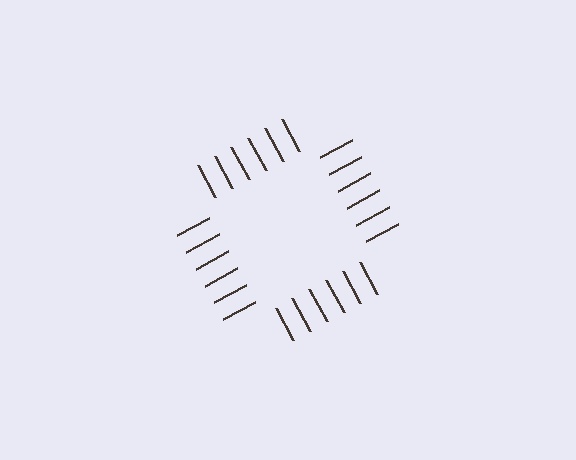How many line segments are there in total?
24 — 6 along each of the 4 edges.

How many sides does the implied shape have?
4 sides — the line-ends trace a square.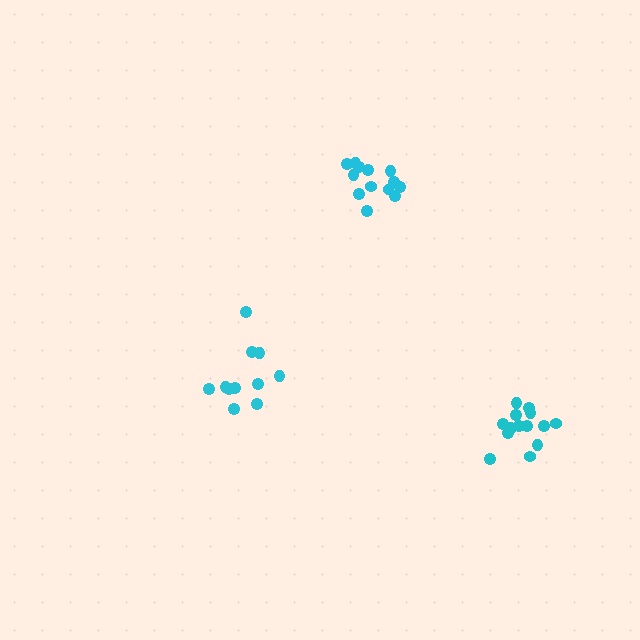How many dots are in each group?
Group 1: 11 dots, Group 2: 14 dots, Group 3: 13 dots (38 total).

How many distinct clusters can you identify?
There are 3 distinct clusters.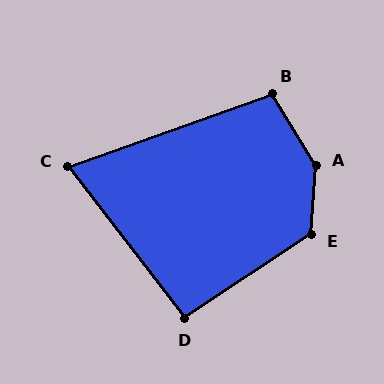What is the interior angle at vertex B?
Approximately 102 degrees (obtuse).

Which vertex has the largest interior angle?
A, at approximately 145 degrees.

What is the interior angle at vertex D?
Approximately 94 degrees (approximately right).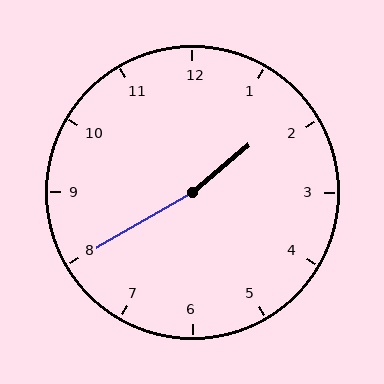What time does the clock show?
1:40.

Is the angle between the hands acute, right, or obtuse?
It is obtuse.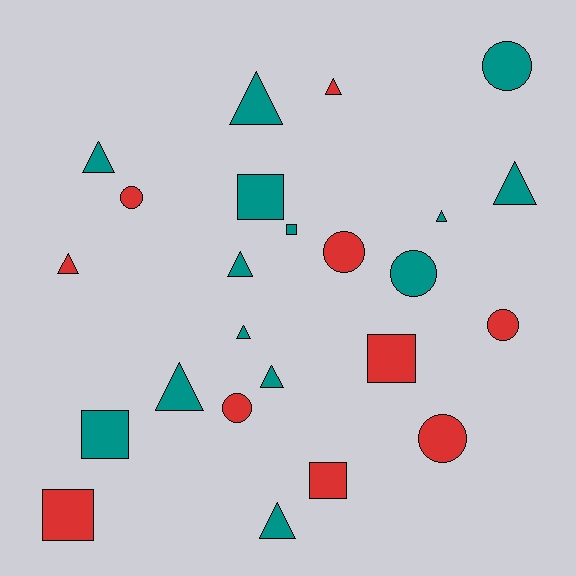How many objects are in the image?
There are 24 objects.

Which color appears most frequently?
Teal, with 14 objects.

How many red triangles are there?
There are 2 red triangles.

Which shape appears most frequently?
Triangle, with 11 objects.